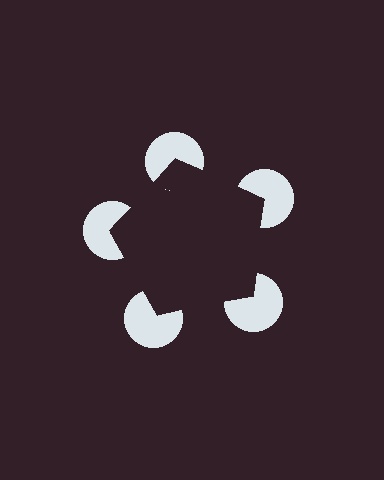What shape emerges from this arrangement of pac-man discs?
An illusory pentagon — its edges are inferred from the aligned wedge cuts in the pac-man discs, not physically drawn.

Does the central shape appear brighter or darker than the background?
It typically appears slightly darker than the background, even though no actual brightness change is drawn.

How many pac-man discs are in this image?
There are 5 — one at each vertex of the illusory pentagon.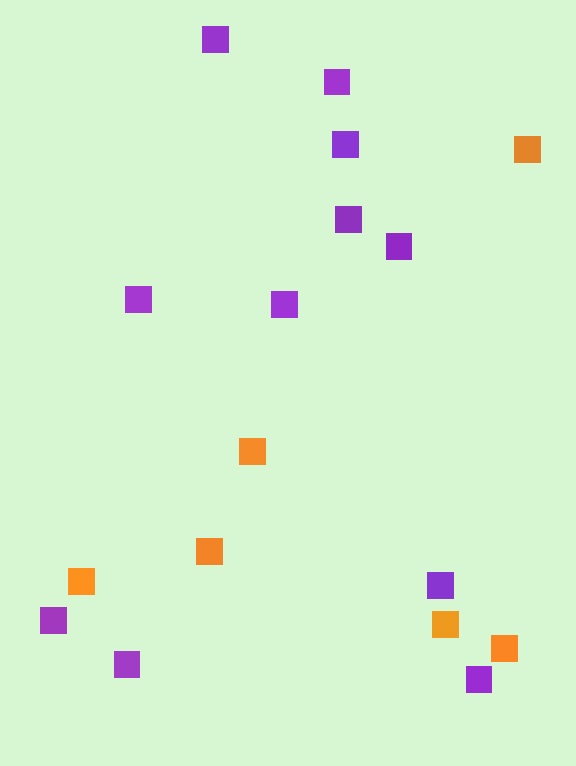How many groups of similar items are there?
There are 2 groups: one group of purple squares (11) and one group of orange squares (6).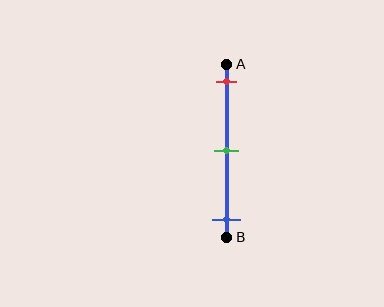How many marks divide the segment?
There are 3 marks dividing the segment.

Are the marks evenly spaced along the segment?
Yes, the marks are approximately evenly spaced.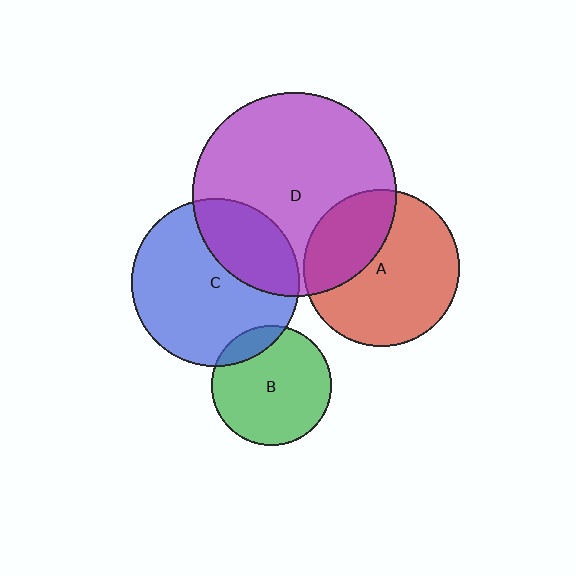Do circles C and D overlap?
Yes.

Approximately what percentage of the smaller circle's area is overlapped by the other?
Approximately 30%.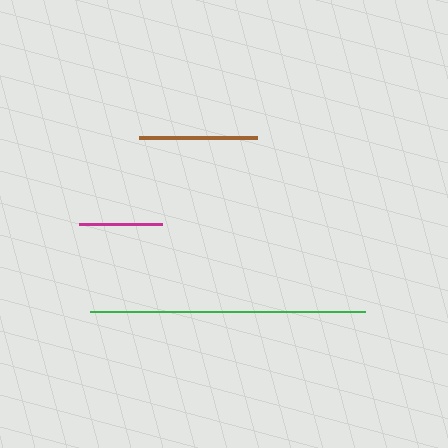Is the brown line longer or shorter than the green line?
The green line is longer than the brown line.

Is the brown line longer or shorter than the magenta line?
The brown line is longer than the magenta line.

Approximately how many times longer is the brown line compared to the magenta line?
The brown line is approximately 1.4 times the length of the magenta line.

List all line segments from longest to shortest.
From longest to shortest: green, brown, magenta.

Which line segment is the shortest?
The magenta line is the shortest at approximately 83 pixels.